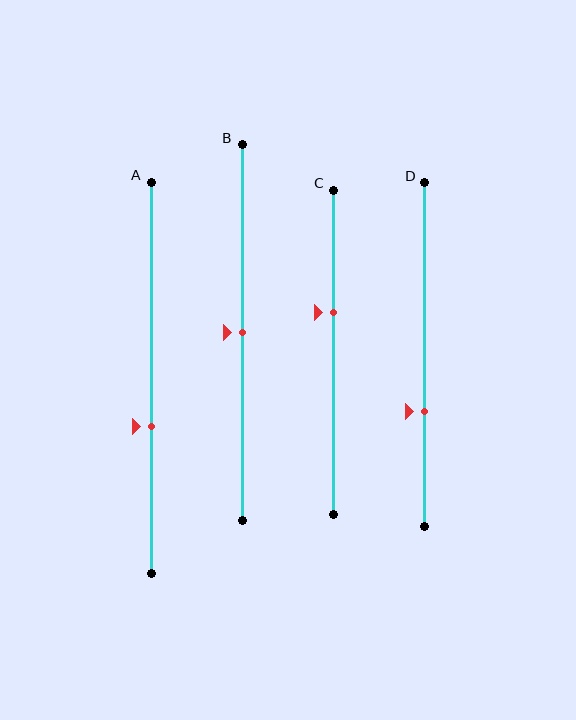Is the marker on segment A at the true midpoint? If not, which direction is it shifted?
No, the marker on segment A is shifted downward by about 13% of the segment length.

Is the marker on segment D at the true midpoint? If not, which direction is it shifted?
No, the marker on segment D is shifted downward by about 17% of the segment length.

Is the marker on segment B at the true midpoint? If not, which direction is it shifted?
Yes, the marker on segment B is at the true midpoint.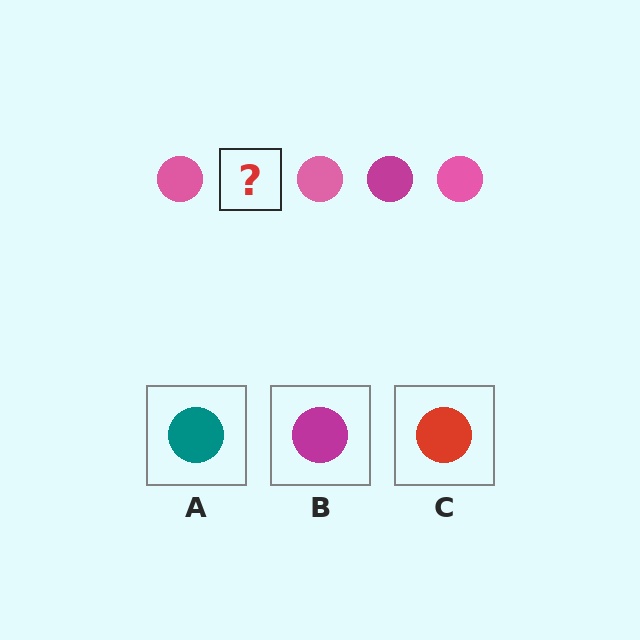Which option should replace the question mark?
Option B.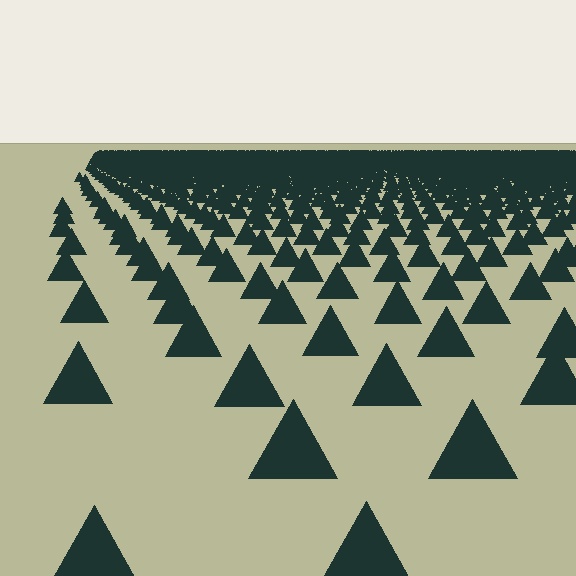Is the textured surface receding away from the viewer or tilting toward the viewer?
The surface is receding away from the viewer. Texture elements get smaller and denser toward the top.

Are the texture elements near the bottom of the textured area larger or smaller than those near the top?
Larger. Near the bottom, elements are closer to the viewer and appear at a bigger on-screen size.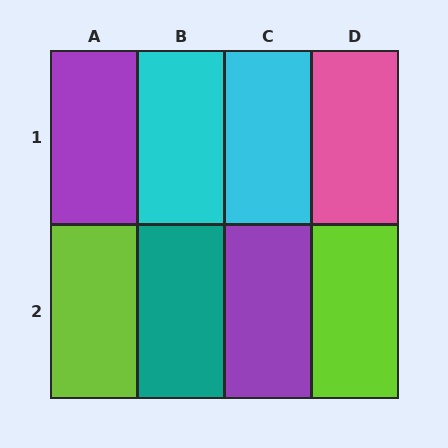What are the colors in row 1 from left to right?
Purple, cyan, cyan, pink.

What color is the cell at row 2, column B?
Teal.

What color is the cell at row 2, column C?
Purple.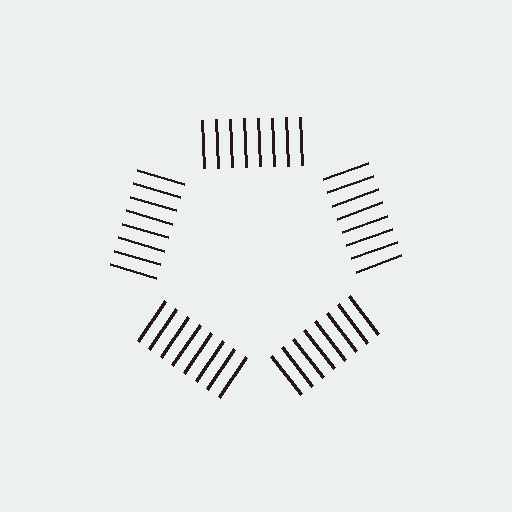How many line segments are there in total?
40 — 8 along each of the 5 edges.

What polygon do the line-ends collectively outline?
An illusory pentagon — the line segments terminate on its edges but no continuous stroke is drawn.